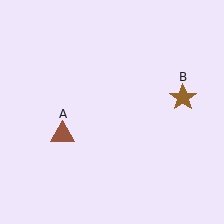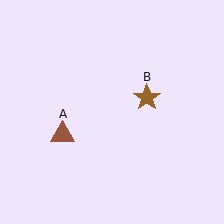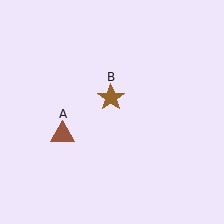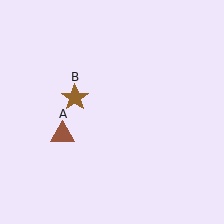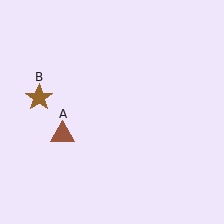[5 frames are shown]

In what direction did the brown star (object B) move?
The brown star (object B) moved left.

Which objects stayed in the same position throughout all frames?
Brown triangle (object A) remained stationary.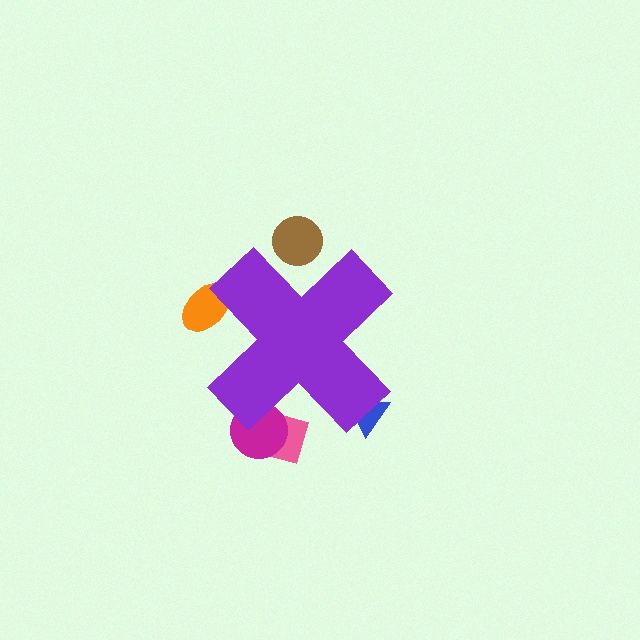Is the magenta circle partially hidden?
Yes, the magenta circle is partially hidden behind the purple cross.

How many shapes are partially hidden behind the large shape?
5 shapes are partially hidden.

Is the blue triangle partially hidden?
Yes, the blue triangle is partially hidden behind the purple cross.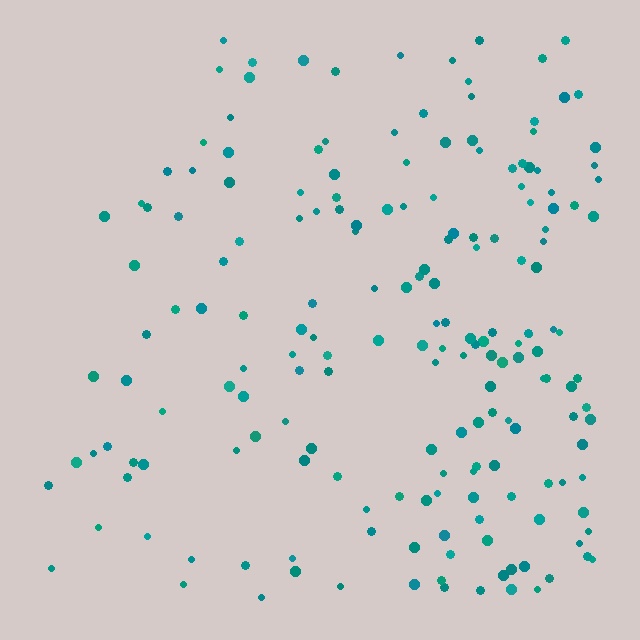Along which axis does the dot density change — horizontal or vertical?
Horizontal.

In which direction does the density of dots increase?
From left to right, with the right side densest.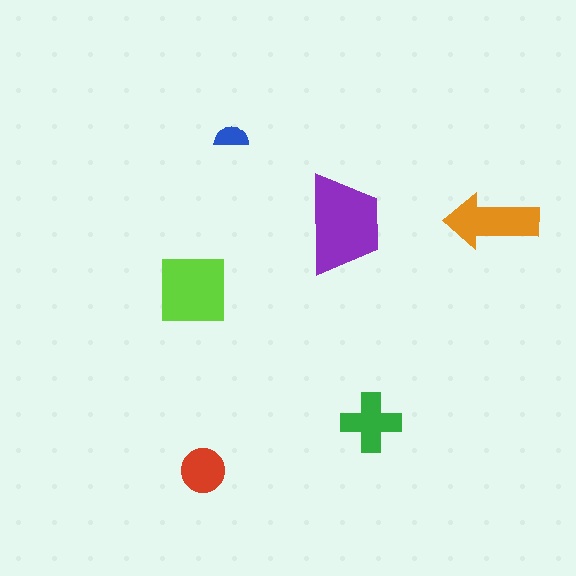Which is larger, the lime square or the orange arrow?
The lime square.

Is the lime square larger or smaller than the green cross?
Larger.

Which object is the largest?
The purple trapezoid.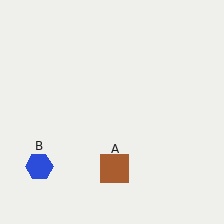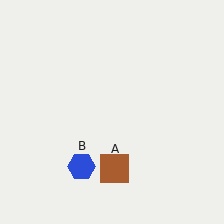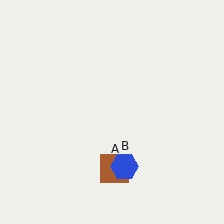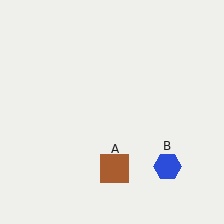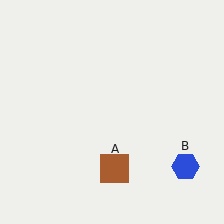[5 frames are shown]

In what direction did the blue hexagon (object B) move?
The blue hexagon (object B) moved right.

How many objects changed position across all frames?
1 object changed position: blue hexagon (object B).